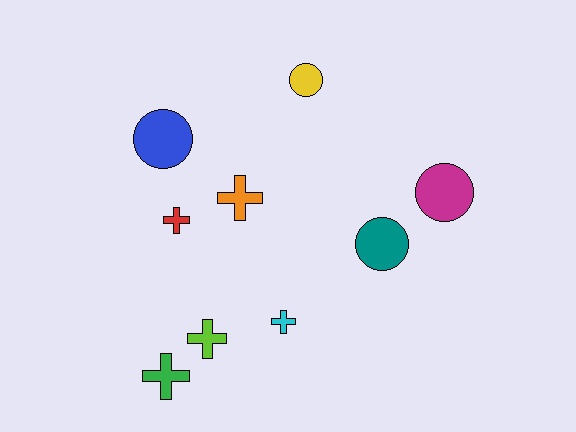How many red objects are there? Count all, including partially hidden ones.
There is 1 red object.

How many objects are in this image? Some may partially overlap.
There are 9 objects.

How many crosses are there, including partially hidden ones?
There are 5 crosses.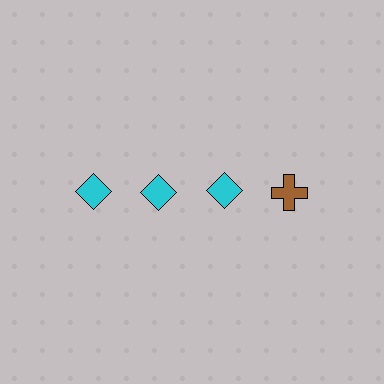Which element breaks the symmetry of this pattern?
The brown cross in the top row, second from right column breaks the symmetry. All other shapes are cyan diamonds.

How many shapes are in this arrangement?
There are 4 shapes arranged in a grid pattern.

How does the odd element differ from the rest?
It differs in both color (brown instead of cyan) and shape (cross instead of diamond).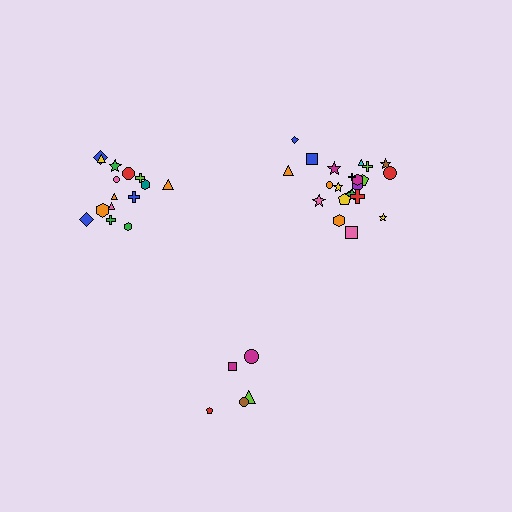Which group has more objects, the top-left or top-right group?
The top-right group.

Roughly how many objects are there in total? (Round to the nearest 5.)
Roughly 40 objects in total.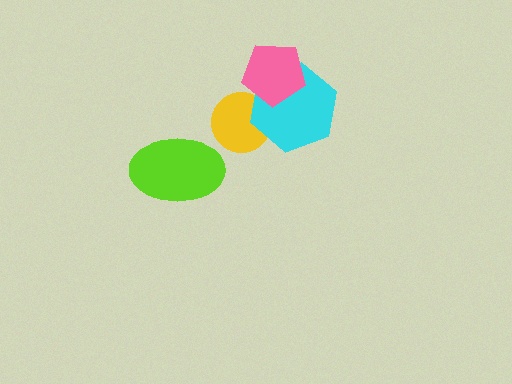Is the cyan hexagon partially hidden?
Yes, it is partially covered by another shape.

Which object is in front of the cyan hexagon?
The pink pentagon is in front of the cyan hexagon.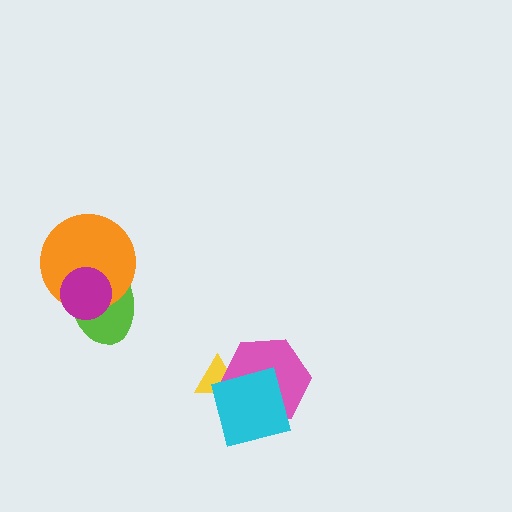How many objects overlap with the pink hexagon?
2 objects overlap with the pink hexagon.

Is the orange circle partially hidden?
Yes, it is partially covered by another shape.